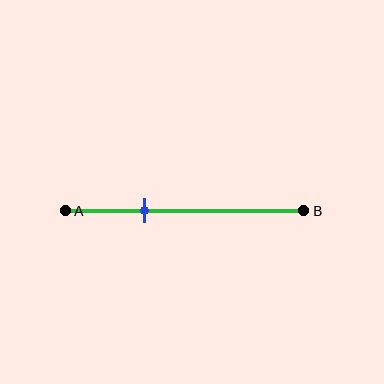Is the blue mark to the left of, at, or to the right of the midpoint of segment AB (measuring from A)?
The blue mark is to the left of the midpoint of segment AB.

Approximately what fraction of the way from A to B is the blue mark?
The blue mark is approximately 35% of the way from A to B.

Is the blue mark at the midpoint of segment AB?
No, the mark is at about 35% from A, not at the 50% midpoint.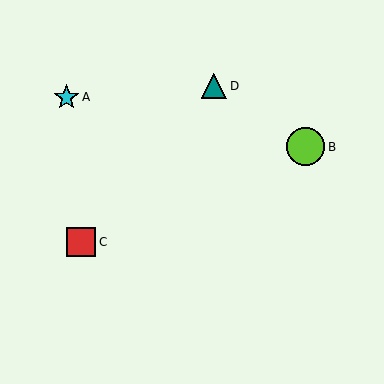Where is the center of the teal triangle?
The center of the teal triangle is at (214, 86).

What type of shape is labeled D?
Shape D is a teal triangle.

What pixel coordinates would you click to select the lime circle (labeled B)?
Click at (305, 147) to select the lime circle B.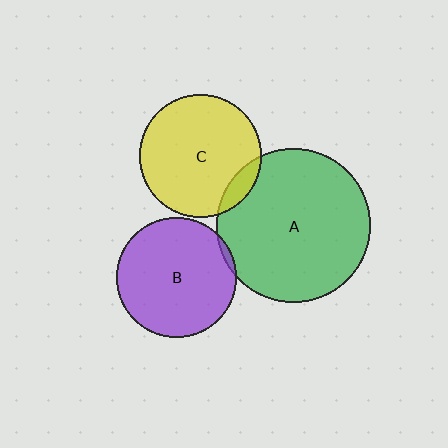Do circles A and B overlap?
Yes.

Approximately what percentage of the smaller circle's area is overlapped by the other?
Approximately 5%.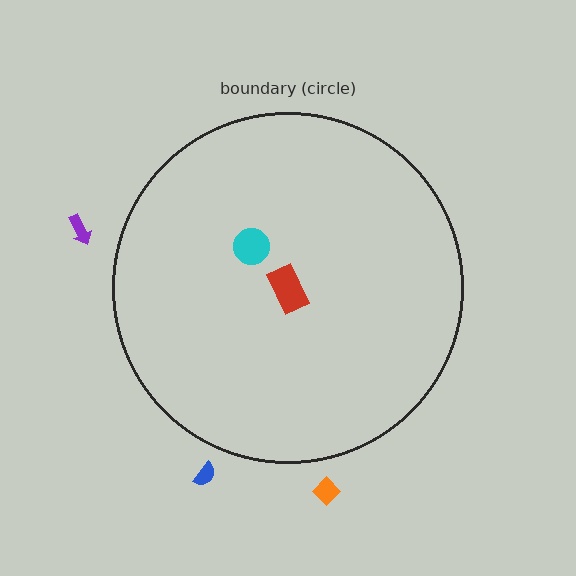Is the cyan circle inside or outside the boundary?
Inside.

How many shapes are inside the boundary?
2 inside, 3 outside.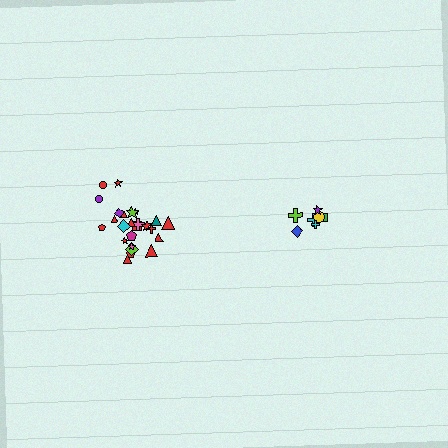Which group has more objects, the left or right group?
The left group.